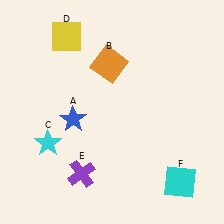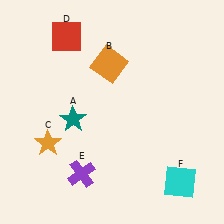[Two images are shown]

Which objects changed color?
A changed from blue to teal. C changed from cyan to orange. D changed from yellow to red.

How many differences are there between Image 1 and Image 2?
There are 3 differences between the two images.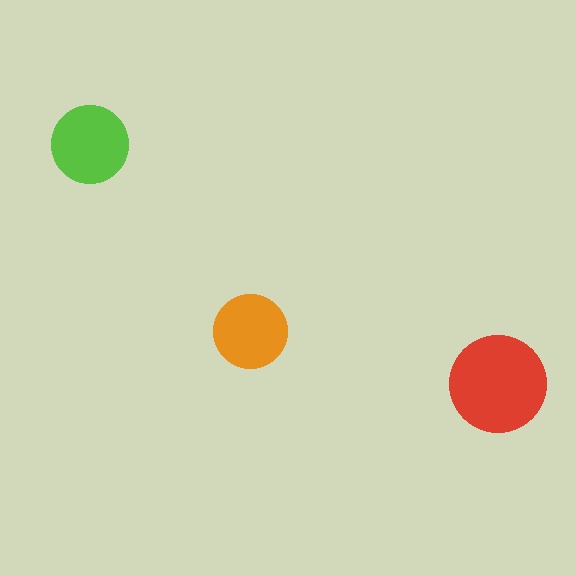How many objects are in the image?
There are 3 objects in the image.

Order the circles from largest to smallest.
the red one, the lime one, the orange one.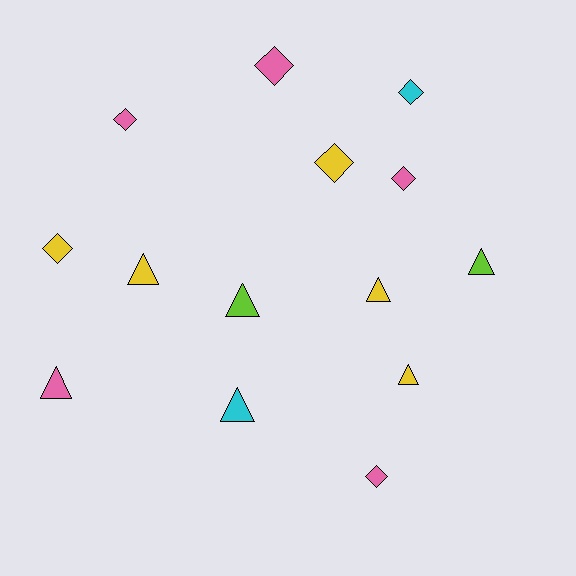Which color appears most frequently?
Pink, with 5 objects.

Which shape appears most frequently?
Triangle, with 7 objects.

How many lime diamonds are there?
There are no lime diamonds.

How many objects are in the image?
There are 14 objects.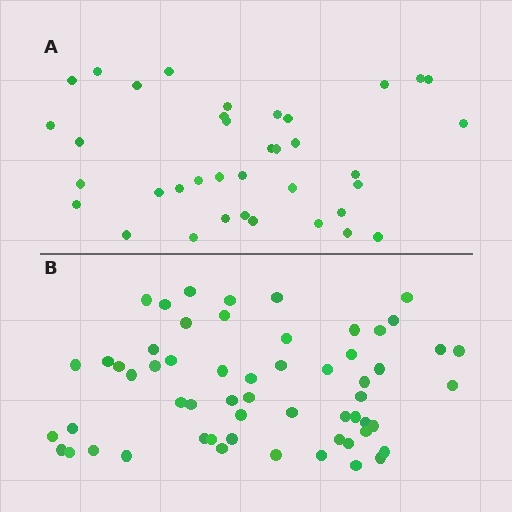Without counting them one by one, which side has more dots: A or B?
Region B (the bottom region) has more dots.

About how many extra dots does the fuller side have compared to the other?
Region B has approximately 20 more dots than region A.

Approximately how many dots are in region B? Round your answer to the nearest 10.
About 60 dots. (The exact count is 58, which rounds to 60.)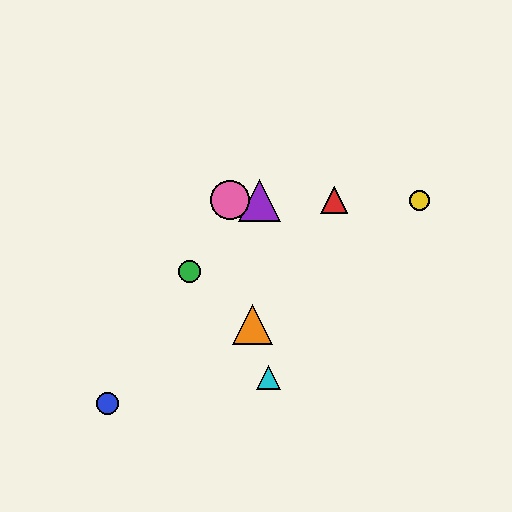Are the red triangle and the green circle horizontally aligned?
No, the red triangle is at y≈200 and the green circle is at y≈271.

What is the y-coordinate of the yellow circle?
The yellow circle is at y≈200.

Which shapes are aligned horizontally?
The red triangle, the yellow circle, the purple triangle, the pink circle are aligned horizontally.